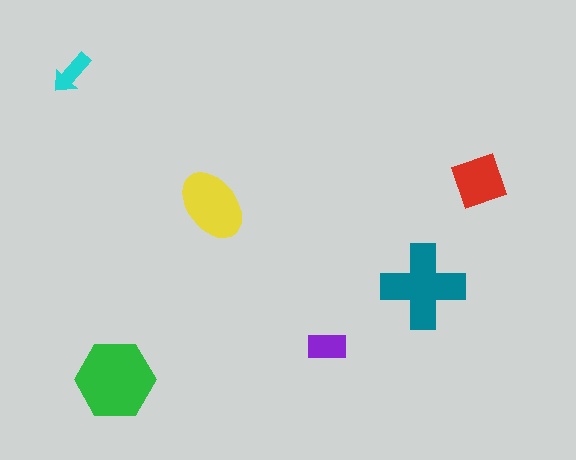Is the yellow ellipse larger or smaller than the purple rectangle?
Larger.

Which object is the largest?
The green hexagon.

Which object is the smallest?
The cyan arrow.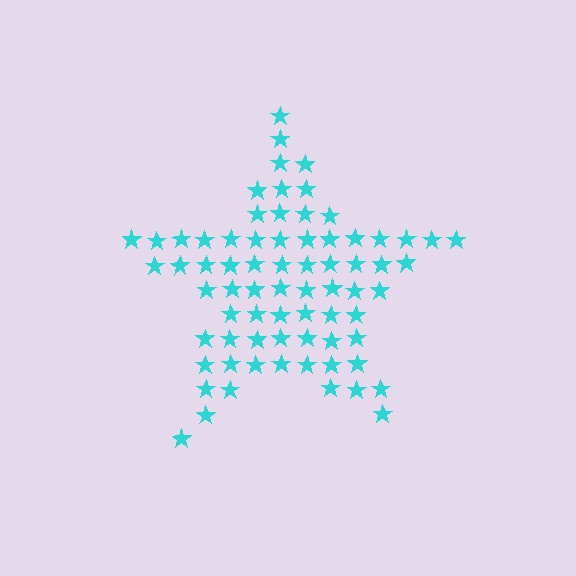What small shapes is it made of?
It is made of small stars.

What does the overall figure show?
The overall figure shows a star.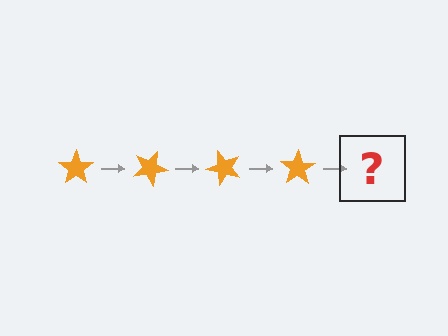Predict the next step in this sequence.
The next step is an orange star rotated 100 degrees.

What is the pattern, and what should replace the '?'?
The pattern is that the star rotates 25 degrees each step. The '?' should be an orange star rotated 100 degrees.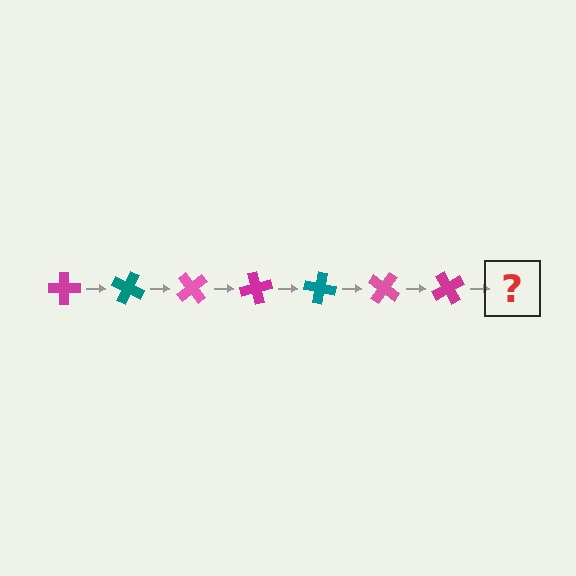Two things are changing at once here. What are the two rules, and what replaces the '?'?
The two rules are that it rotates 25 degrees each step and the color cycles through magenta, teal, and pink. The '?' should be a teal cross, rotated 175 degrees from the start.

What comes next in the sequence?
The next element should be a teal cross, rotated 175 degrees from the start.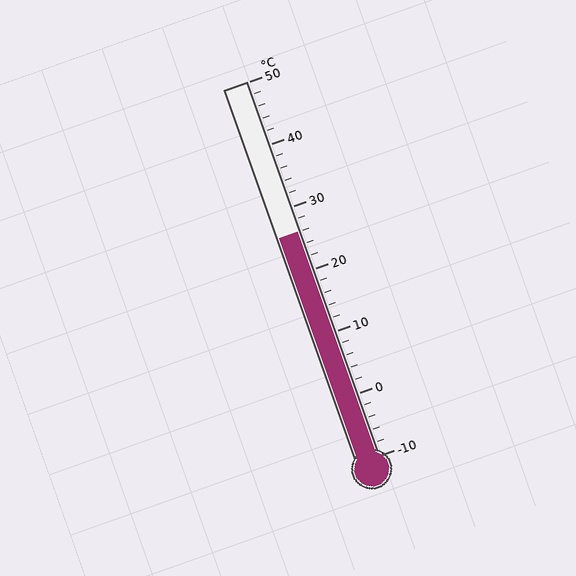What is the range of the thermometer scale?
The thermometer scale ranges from -10°C to 50°C.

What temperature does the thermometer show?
The thermometer shows approximately 26°C.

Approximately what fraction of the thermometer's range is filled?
The thermometer is filled to approximately 60% of its range.